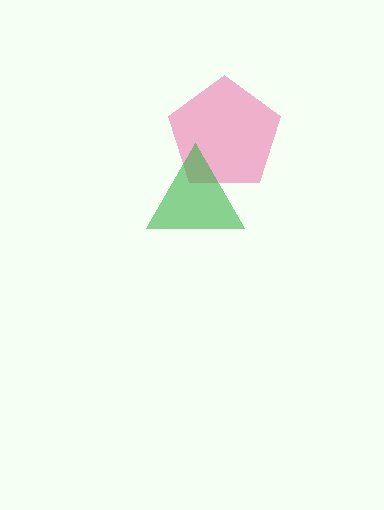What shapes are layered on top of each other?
The layered shapes are: a pink pentagon, a green triangle.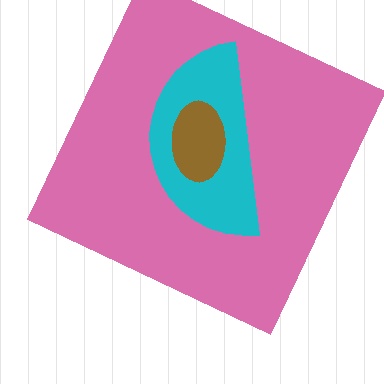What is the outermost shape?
The pink square.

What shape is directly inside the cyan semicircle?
The brown ellipse.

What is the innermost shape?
The brown ellipse.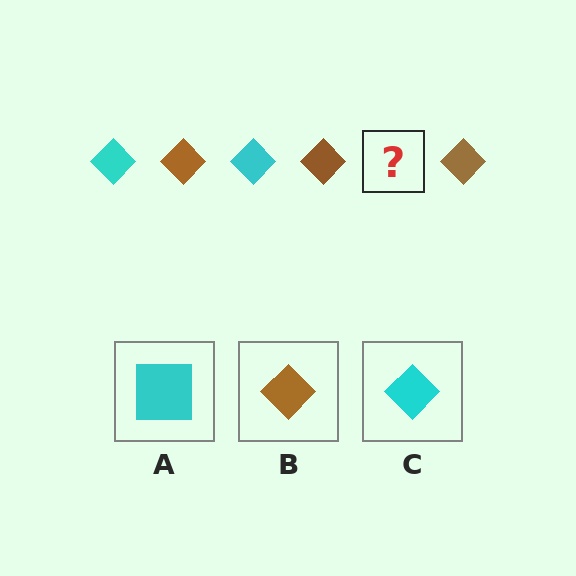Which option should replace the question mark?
Option C.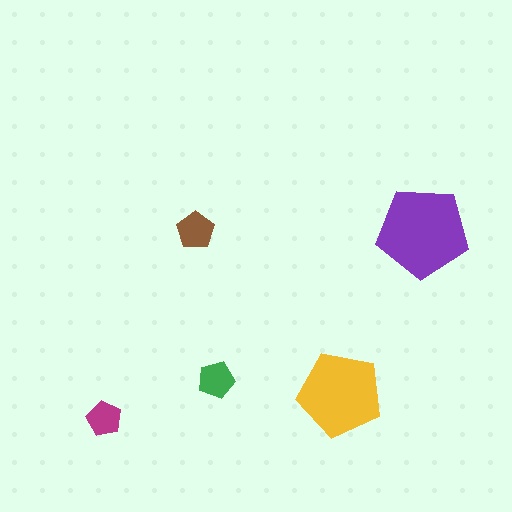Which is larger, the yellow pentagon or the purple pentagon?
The purple one.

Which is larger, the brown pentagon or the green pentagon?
The brown one.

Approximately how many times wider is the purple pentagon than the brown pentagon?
About 2.5 times wider.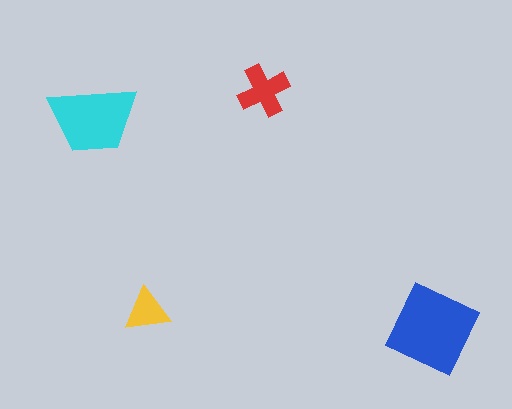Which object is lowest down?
The blue square is bottommost.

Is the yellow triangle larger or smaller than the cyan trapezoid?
Smaller.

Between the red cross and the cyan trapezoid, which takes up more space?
The cyan trapezoid.